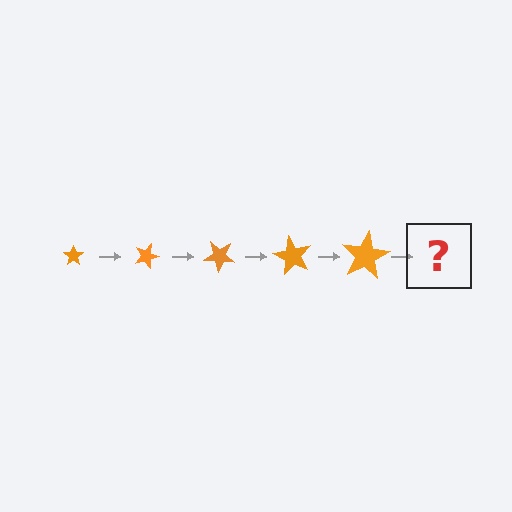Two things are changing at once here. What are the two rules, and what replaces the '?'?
The two rules are that the star grows larger each step and it rotates 20 degrees each step. The '?' should be a star, larger than the previous one and rotated 100 degrees from the start.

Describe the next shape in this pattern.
It should be a star, larger than the previous one and rotated 100 degrees from the start.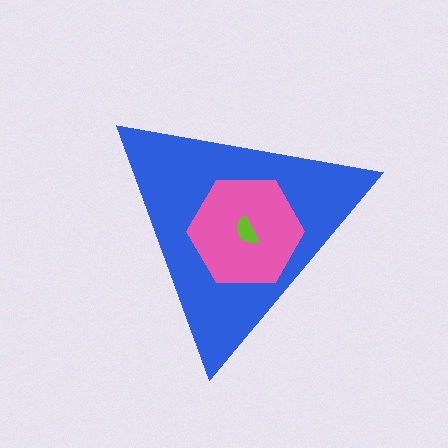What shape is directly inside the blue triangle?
The pink hexagon.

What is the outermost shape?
The blue triangle.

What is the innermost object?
The lime semicircle.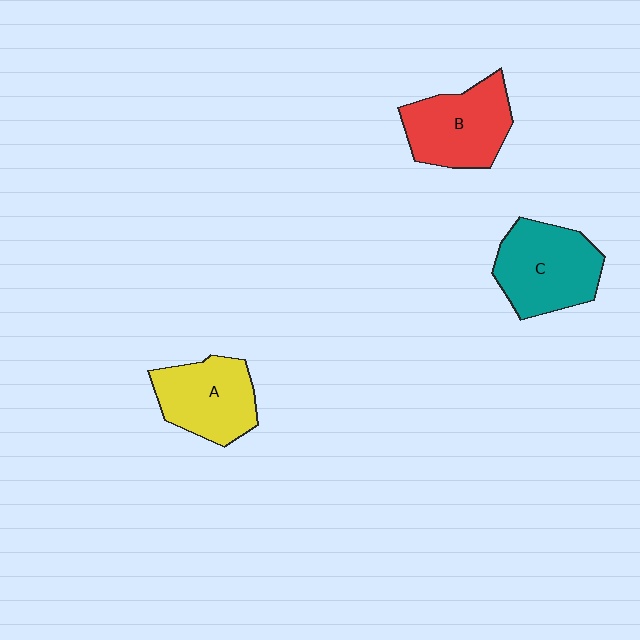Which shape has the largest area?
Shape C (teal).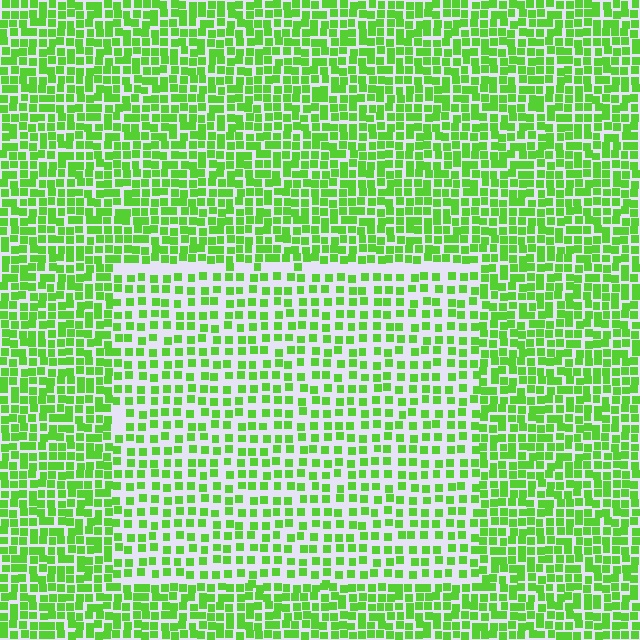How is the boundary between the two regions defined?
The boundary is defined by a change in element density (approximately 1.7x ratio). All elements are the same color, size, and shape.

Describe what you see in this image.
The image contains small lime elements arranged at two different densities. A rectangle-shaped region is visible where the elements are less densely packed than the surrounding area.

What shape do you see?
I see a rectangle.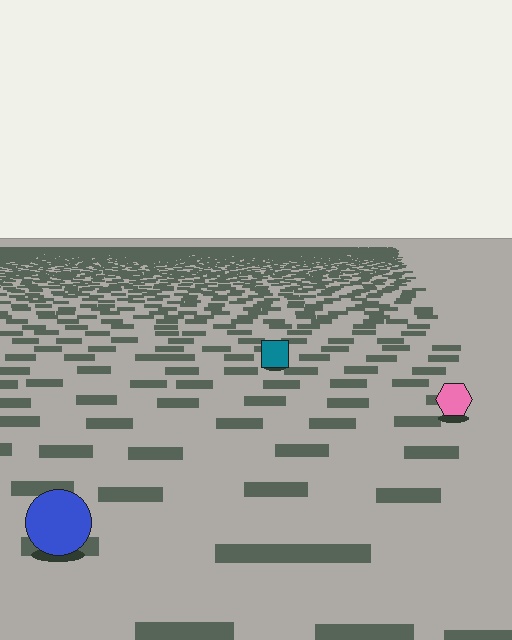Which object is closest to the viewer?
The blue circle is closest. The texture marks near it are larger and more spread out.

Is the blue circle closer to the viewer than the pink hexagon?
Yes. The blue circle is closer — you can tell from the texture gradient: the ground texture is coarser near it.